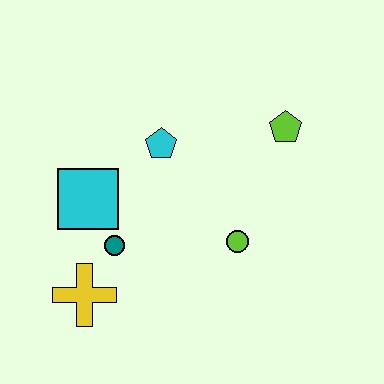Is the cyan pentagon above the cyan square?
Yes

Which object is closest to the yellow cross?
The teal circle is closest to the yellow cross.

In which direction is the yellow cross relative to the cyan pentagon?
The yellow cross is below the cyan pentagon.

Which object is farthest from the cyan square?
The lime pentagon is farthest from the cyan square.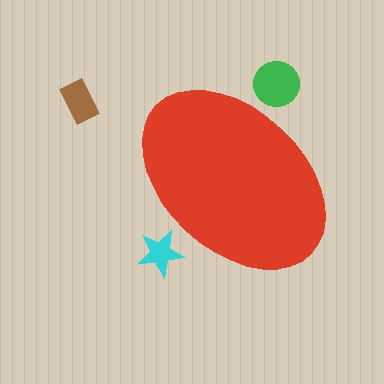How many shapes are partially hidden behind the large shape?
2 shapes are partially hidden.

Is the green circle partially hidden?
Yes, the green circle is partially hidden behind the red ellipse.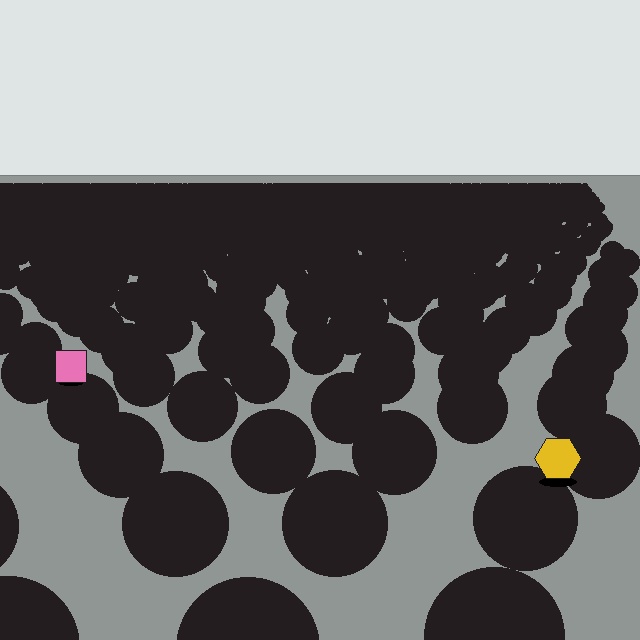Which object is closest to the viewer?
The yellow hexagon is closest. The texture marks near it are larger and more spread out.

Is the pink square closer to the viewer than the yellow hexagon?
No. The yellow hexagon is closer — you can tell from the texture gradient: the ground texture is coarser near it.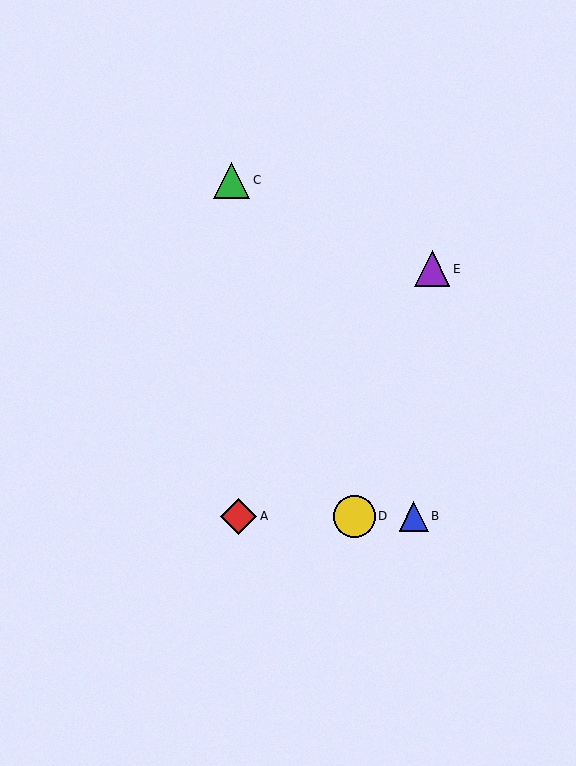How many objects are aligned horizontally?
3 objects (A, B, D) are aligned horizontally.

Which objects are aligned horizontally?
Objects A, B, D are aligned horizontally.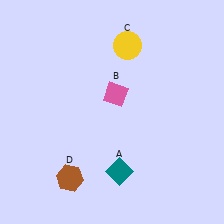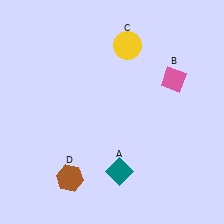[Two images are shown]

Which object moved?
The pink diamond (B) moved right.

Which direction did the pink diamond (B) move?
The pink diamond (B) moved right.